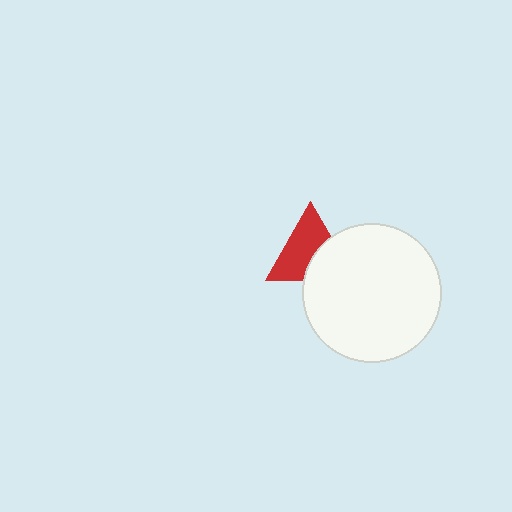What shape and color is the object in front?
The object in front is a white circle.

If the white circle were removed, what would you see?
You would see the complete red triangle.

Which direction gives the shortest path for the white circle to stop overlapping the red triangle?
Moving toward the lower-right gives the shortest separation.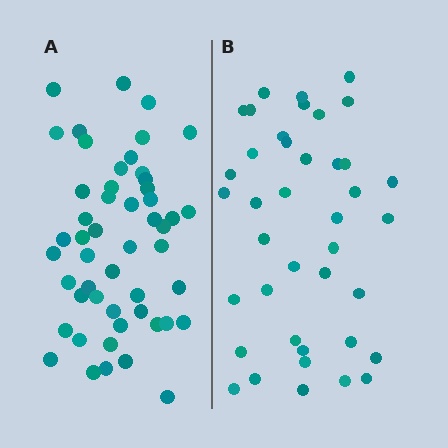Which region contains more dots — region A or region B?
Region A (the left region) has more dots.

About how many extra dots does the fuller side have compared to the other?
Region A has roughly 12 or so more dots than region B.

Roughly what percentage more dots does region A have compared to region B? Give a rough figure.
About 30% more.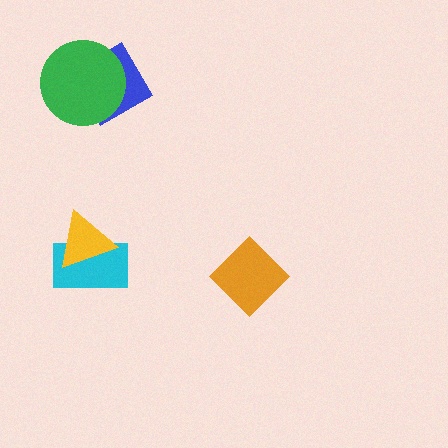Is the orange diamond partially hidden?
No, no other shape covers it.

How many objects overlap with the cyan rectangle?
1 object overlaps with the cyan rectangle.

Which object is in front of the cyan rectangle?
The yellow triangle is in front of the cyan rectangle.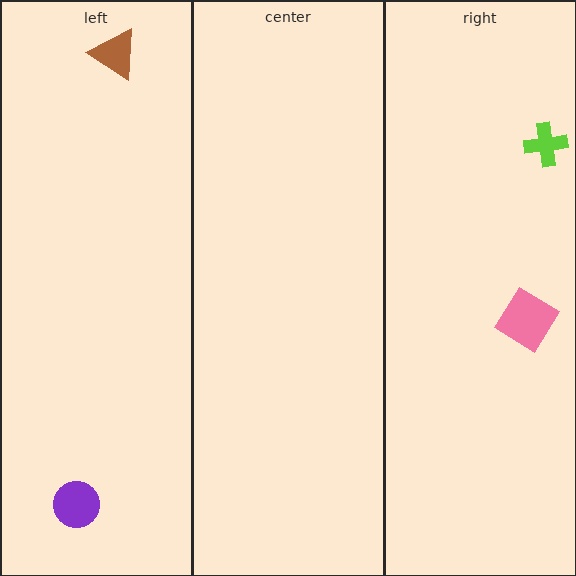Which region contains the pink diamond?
The right region.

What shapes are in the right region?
The lime cross, the pink diamond.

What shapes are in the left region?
The purple circle, the brown triangle.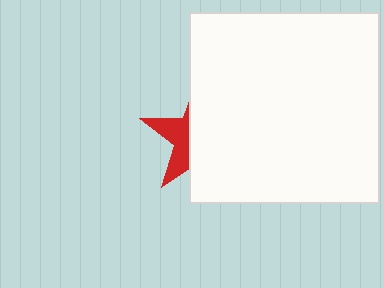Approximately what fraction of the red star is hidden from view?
Roughly 64% of the red star is hidden behind the white square.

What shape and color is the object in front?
The object in front is a white square.